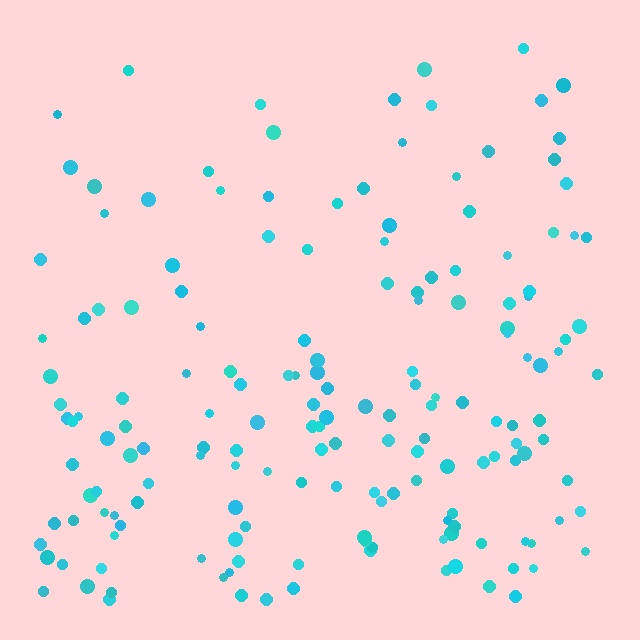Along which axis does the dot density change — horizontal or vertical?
Vertical.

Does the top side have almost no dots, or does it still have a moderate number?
Still a moderate number, just noticeably fewer than the bottom.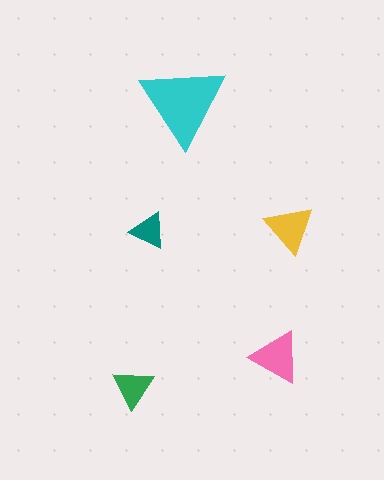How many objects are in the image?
There are 5 objects in the image.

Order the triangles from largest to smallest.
the cyan one, the pink one, the yellow one, the green one, the teal one.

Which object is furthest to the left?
The green triangle is leftmost.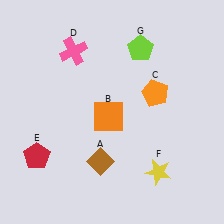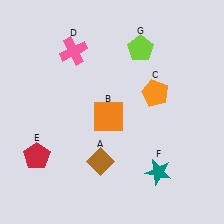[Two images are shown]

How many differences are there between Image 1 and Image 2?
There is 1 difference between the two images.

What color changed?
The star (F) changed from yellow in Image 1 to teal in Image 2.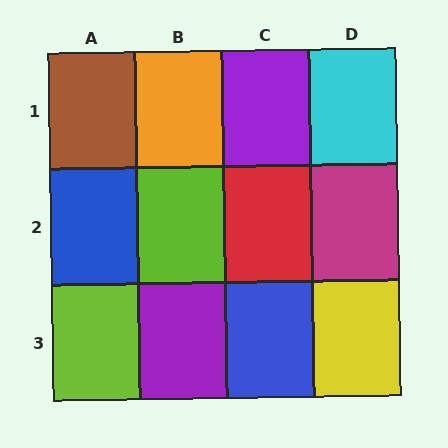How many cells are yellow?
1 cell is yellow.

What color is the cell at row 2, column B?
Lime.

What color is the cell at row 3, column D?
Yellow.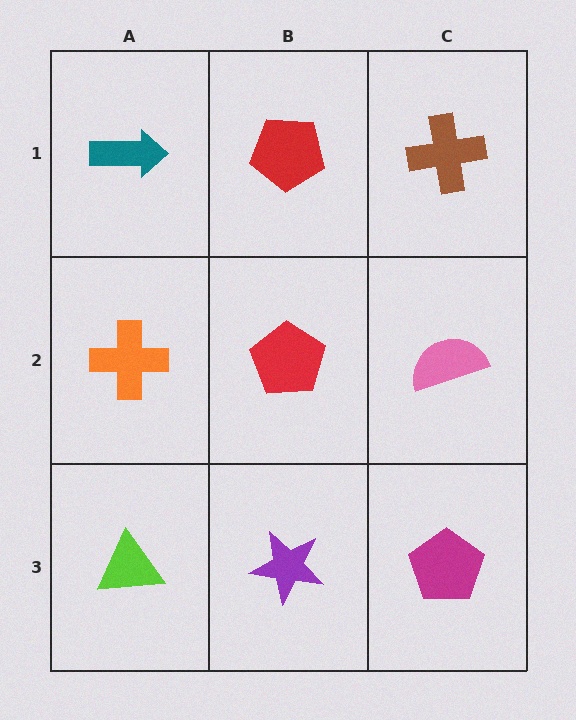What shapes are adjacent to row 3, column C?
A pink semicircle (row 2, column C), a purple star (row 3, column B).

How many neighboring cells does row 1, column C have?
2.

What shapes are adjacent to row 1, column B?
A red pentagon (row 2, column B), a teal arrow (row 1, column A), a brown cross (row 1, column C).